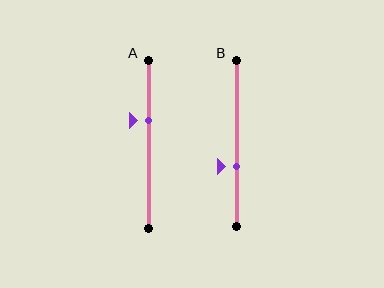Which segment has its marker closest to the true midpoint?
Segment A has its marker closest to the true midpoint.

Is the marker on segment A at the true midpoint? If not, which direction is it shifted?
No, the marker on segment A is shifted upward by about 14% of the segment length.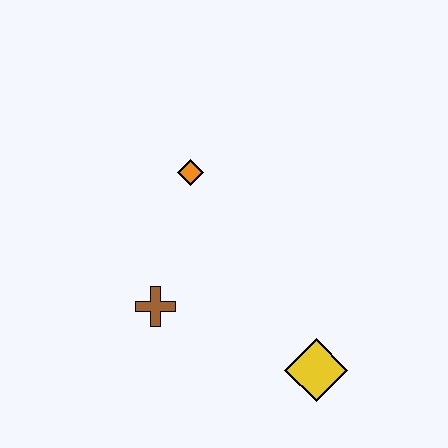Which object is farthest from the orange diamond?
The yellow diamond is farthest from the orange diamond.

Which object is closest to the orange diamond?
The brown cross is closest to the orange diamond.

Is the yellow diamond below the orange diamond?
Yes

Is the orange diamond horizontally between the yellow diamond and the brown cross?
Yes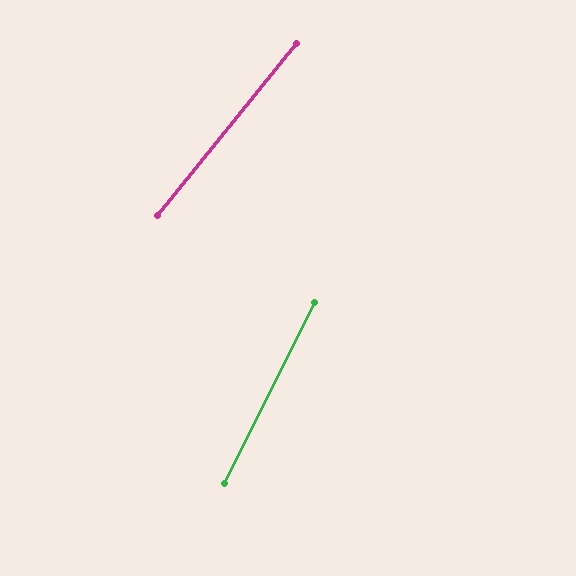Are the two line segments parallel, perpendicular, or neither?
Neither parallel nor perpendicular — they differ by about 13°.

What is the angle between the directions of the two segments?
Approximately 13 degrees.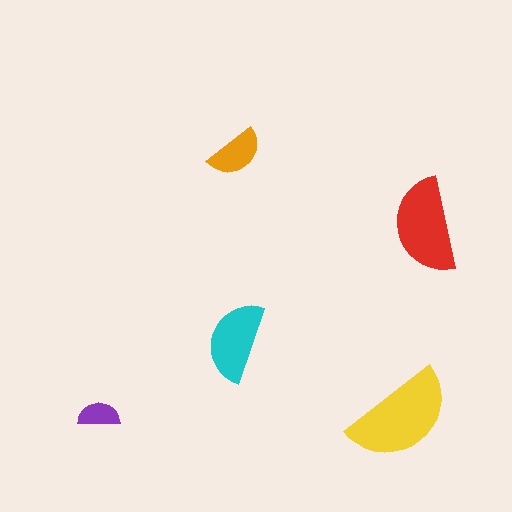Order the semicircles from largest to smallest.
the yellow one, the red one, the cyan one, the orange one, the purple one.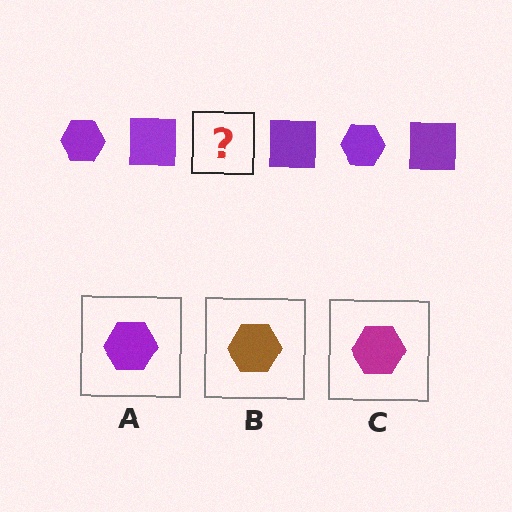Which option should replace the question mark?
Option A.